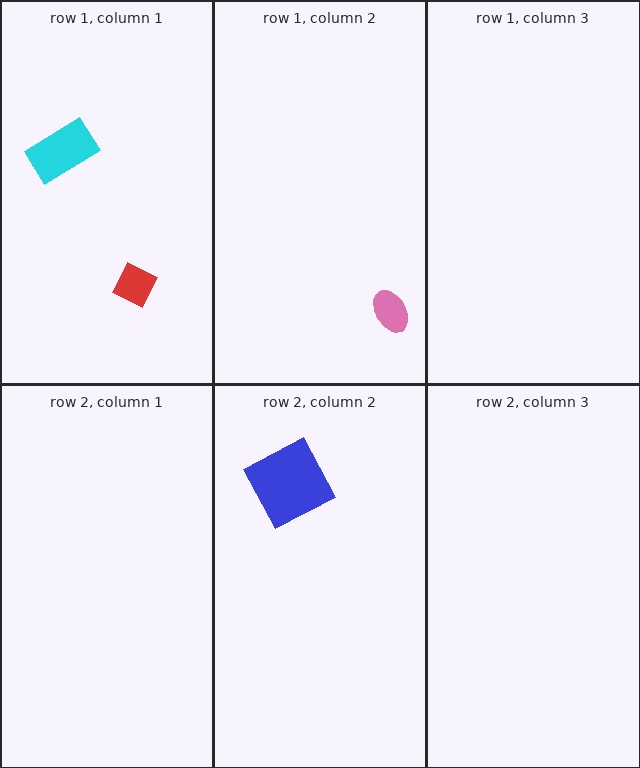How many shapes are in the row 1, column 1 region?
2.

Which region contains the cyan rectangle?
The row 1, column 1 region.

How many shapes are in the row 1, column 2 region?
1.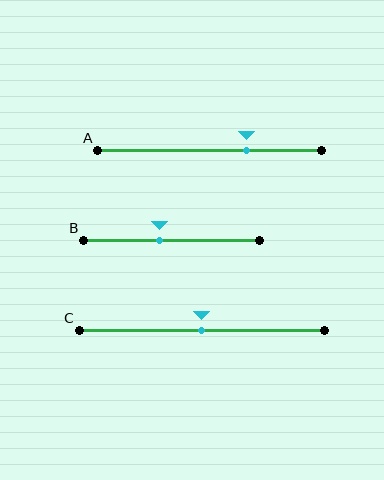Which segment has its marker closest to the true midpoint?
Segment C has its marker closest to the true midpoint.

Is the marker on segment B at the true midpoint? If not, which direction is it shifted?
No, the marker on segment B is shifted to the left by about 7% of the segment length.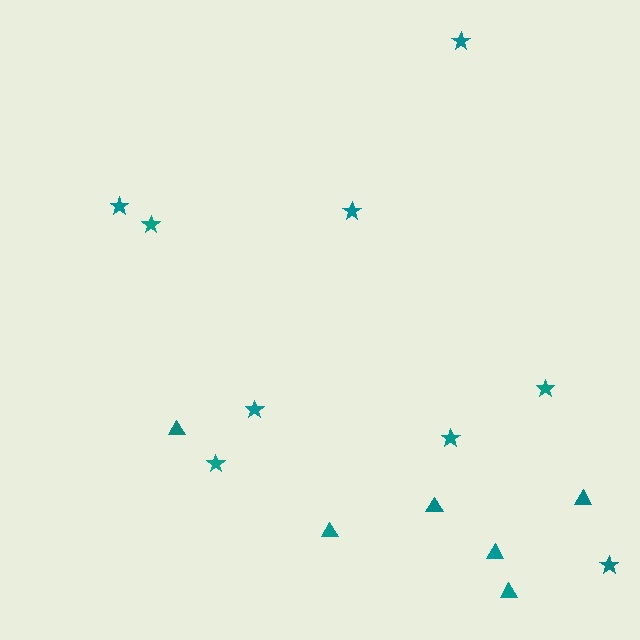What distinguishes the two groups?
There are 2 groups: one group of triangles (6) and one group of stars (9).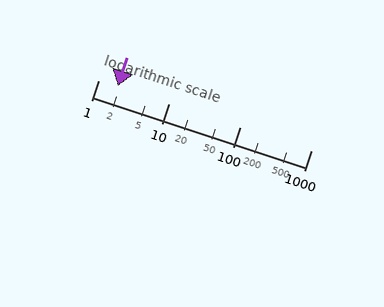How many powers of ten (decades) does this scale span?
The scale spans 3 decades, from 1 to 1000.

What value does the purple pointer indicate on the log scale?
The pointer indicates approximately 1.9.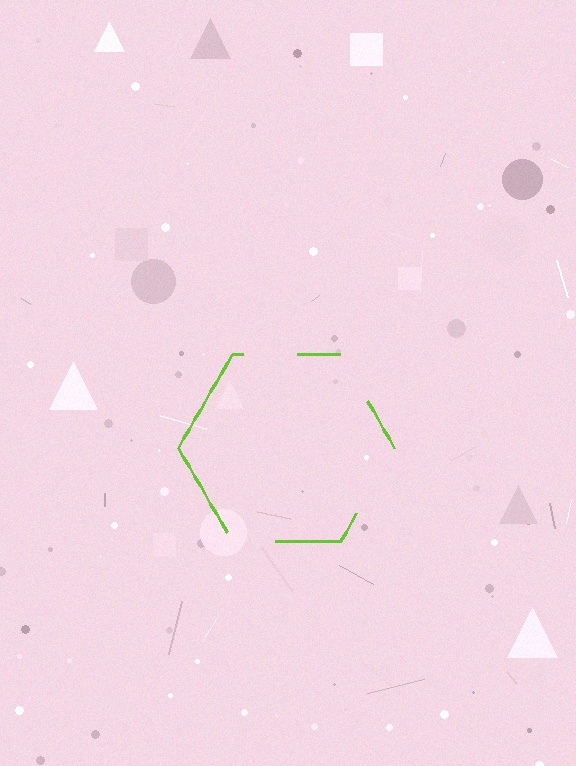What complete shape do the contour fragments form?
The contour fragments form a hexagon.